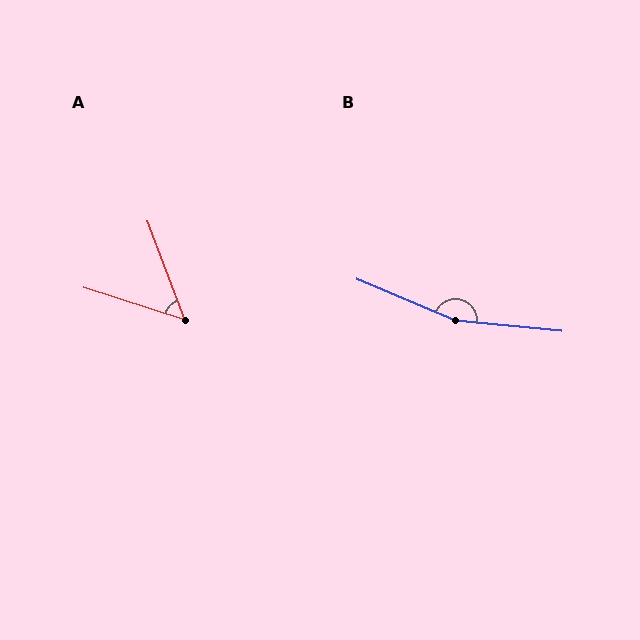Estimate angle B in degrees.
Approximately 163 degrees.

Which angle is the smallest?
A, at approximately 52 degrees.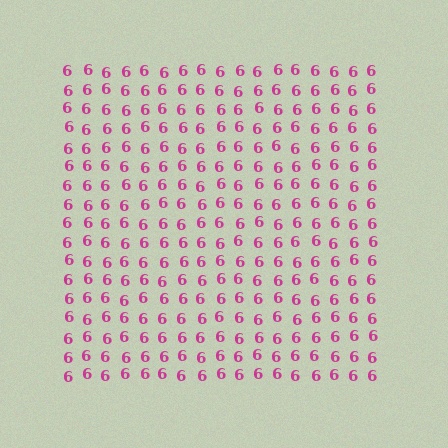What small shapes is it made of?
It is made of small digit 6's.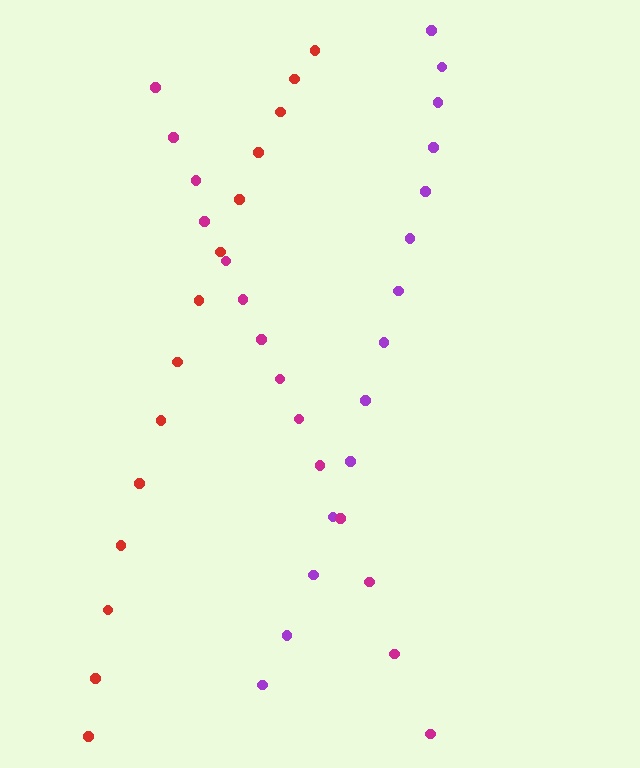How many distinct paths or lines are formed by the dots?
There are 3 distinct paths.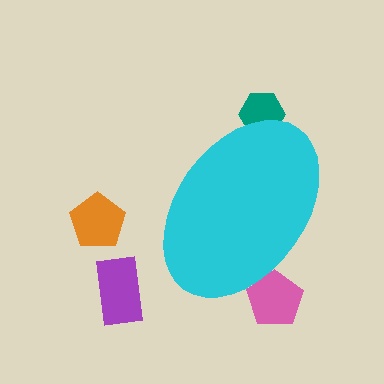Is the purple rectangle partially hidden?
No, the purple rectangle is fully visible.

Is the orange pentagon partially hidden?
No, the orange pentagon is fully visible.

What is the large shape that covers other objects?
A cyan ellipse.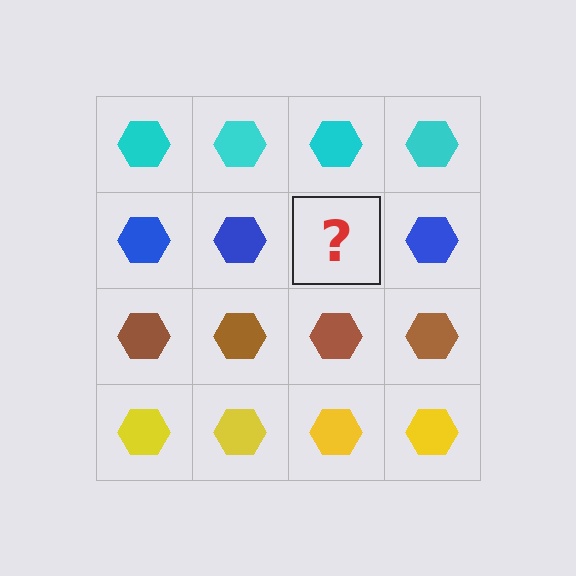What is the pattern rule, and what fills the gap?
The rule is that each row has a consistent color. The gap should be filled with a blue hexagon.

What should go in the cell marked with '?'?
The missing cell should contain a blue hexagon.